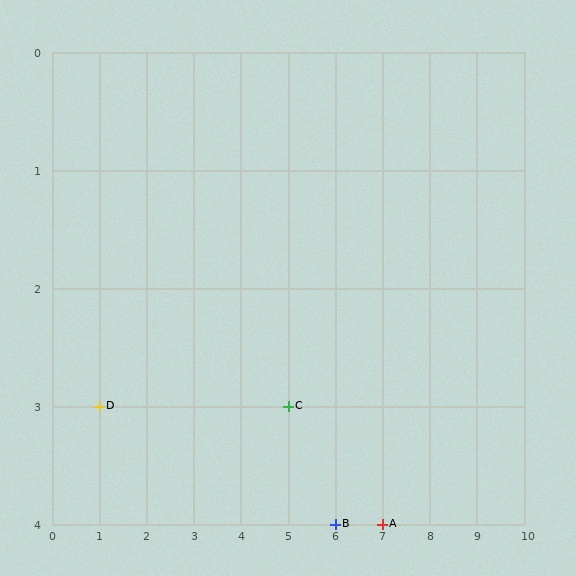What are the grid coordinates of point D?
Point D is at grid coordinates (1, 3).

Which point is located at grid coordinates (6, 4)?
Point B is at (6, 4).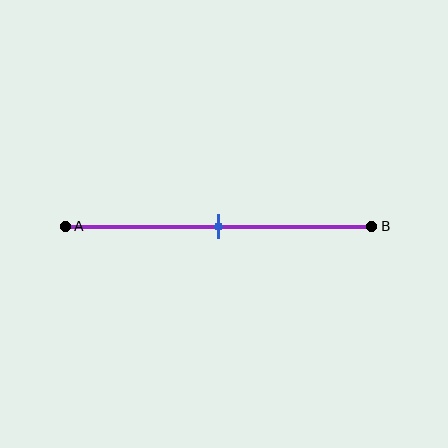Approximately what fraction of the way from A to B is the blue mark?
The blue mark is approximately 50% of the way from A to B.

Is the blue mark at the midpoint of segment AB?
Yes, the mark is approximately at the midpoint.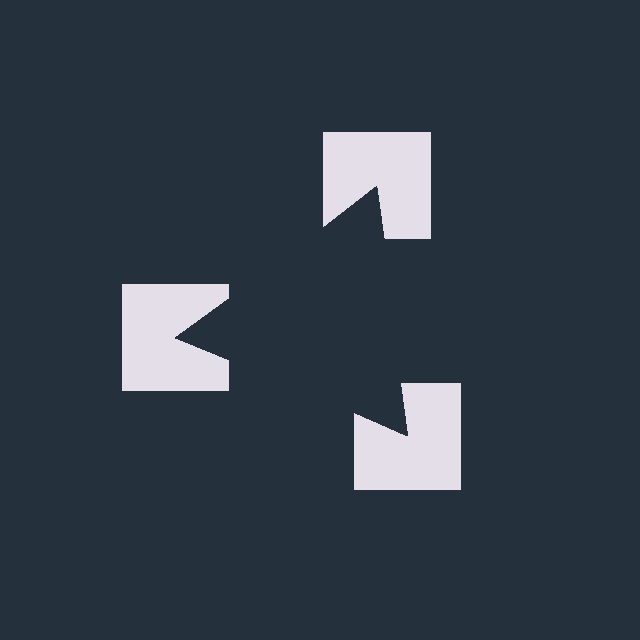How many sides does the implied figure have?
3 sides.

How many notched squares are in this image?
There are 3 — one at each vertex of the illusory triangle.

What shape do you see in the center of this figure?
An illusory triangle — its edges are inferred from the aligned wedge cuts in the notched squares, not physically drawn.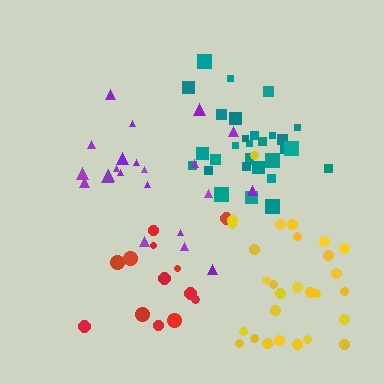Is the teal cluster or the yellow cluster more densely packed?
Teal.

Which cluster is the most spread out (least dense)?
Red.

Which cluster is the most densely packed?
Teal.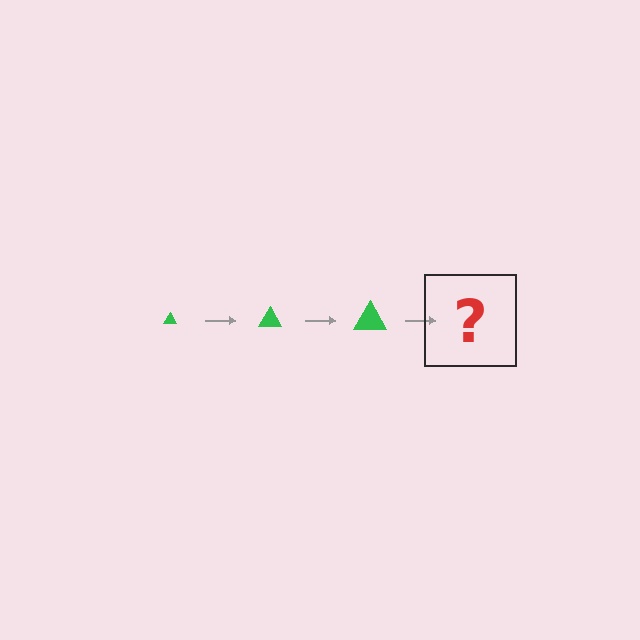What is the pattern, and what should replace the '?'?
The pattern is that the triangle gets progressively larger each step. The '?' should be a green triangle, larger than the previous one.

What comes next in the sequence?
The next element should be a green triangle, larger than the previous one.